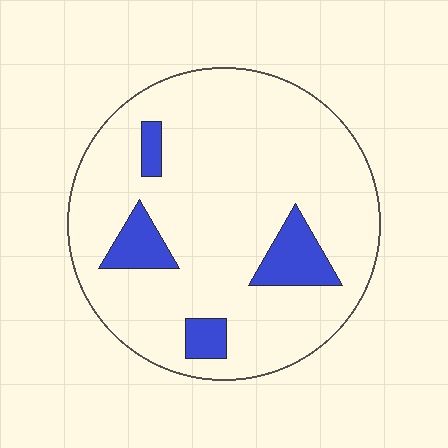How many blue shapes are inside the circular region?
4.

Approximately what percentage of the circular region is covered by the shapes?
Approximately 15%.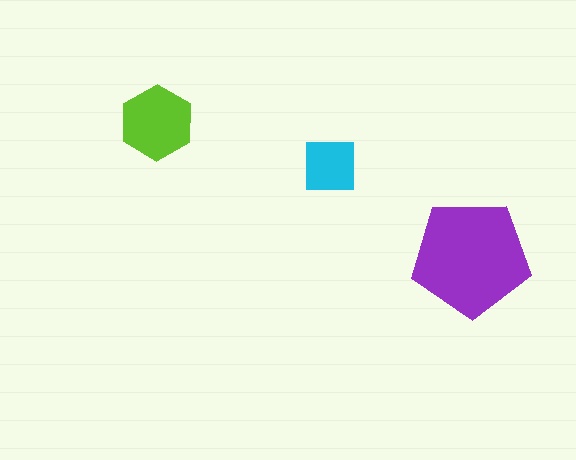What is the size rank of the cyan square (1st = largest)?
3rd.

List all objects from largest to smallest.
The purple pentagon, the lime hexagon, the cyan square.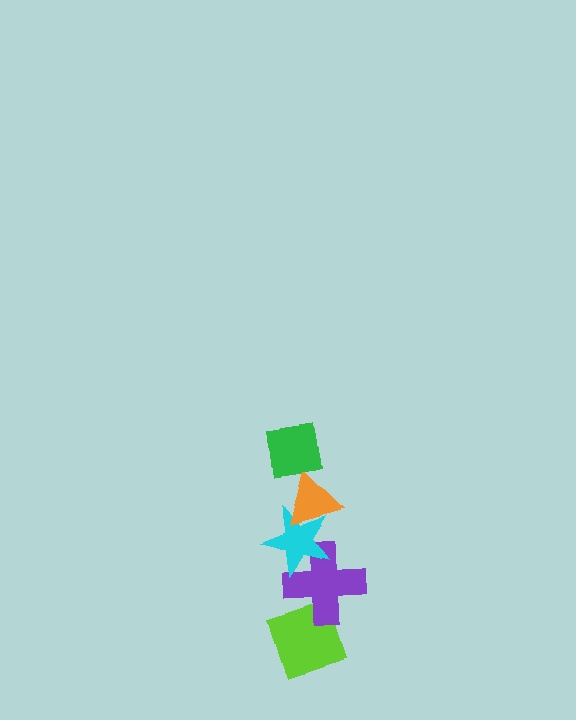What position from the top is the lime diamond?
The lime diamond is 5th from the top.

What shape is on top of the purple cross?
The cyan star is on top of the purple cross.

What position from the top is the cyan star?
The cyan star is 3rd from the top.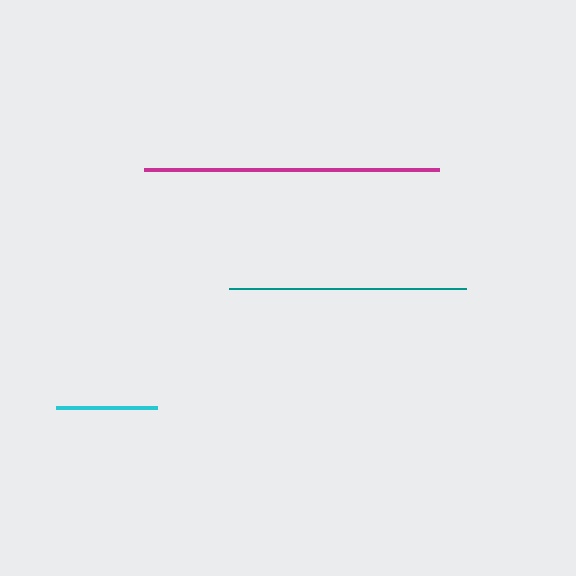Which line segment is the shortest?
The cyan line is the shortest at approximately 101 pixels.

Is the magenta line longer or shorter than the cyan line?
The magenta line is longer than the cyan line.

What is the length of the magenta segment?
The magenta segment is approximately 295 pixels long.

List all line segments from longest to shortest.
From longest to shortest: magenta, teal, cyan.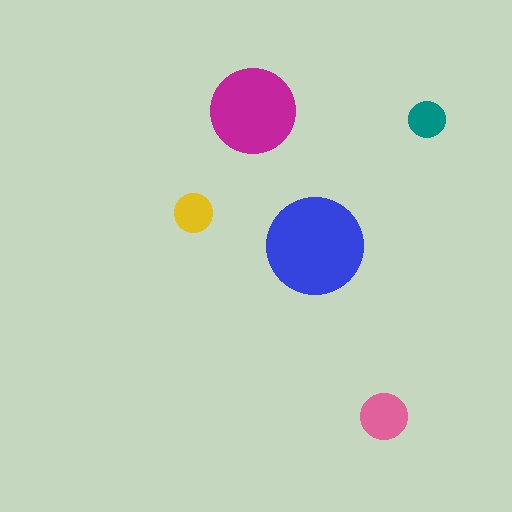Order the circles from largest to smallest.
the blue one, the magenta one, the pink one, the yellow one, the teal one.